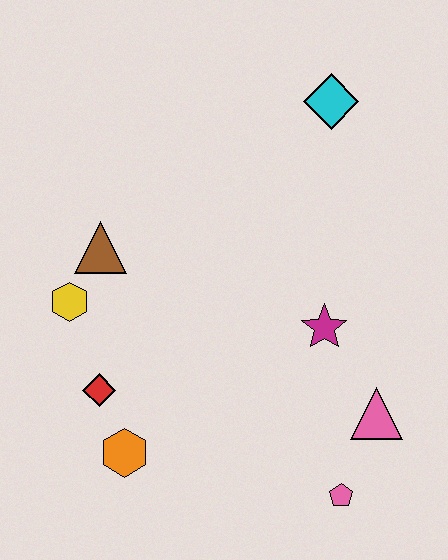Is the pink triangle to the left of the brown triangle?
No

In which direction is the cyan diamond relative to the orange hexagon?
The cyan diamond is above the orange hexagon.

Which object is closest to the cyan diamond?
The magenta star is closest to the cyan diamond.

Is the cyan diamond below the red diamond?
No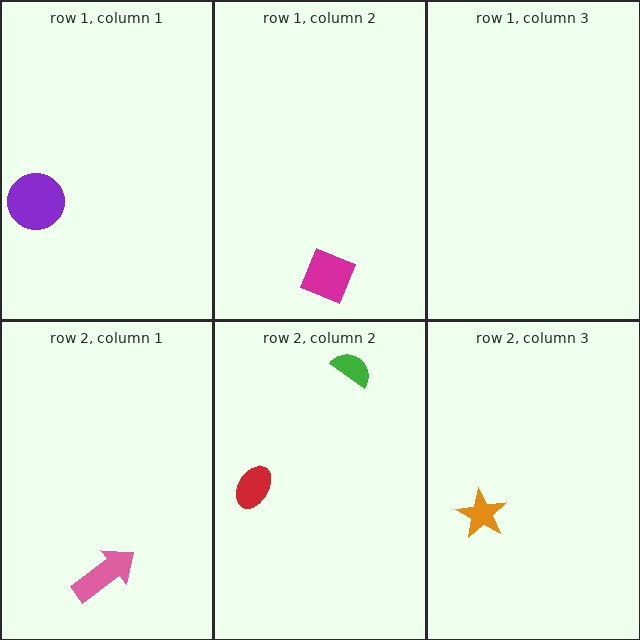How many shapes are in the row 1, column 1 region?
1.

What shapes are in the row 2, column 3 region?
The orange star.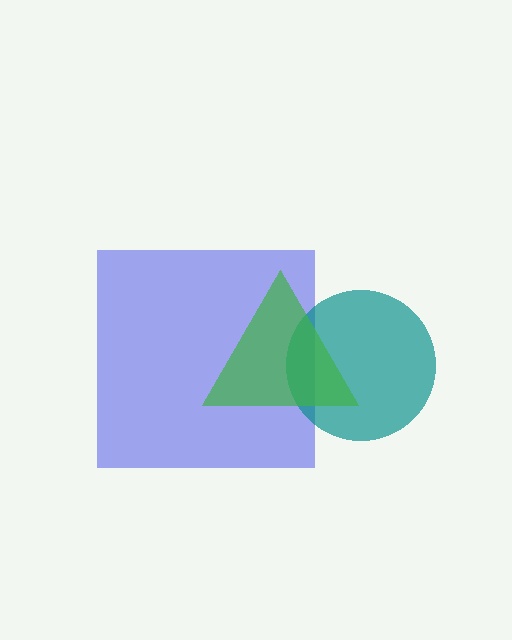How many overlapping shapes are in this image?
There are 3 overlapping shapes in the image.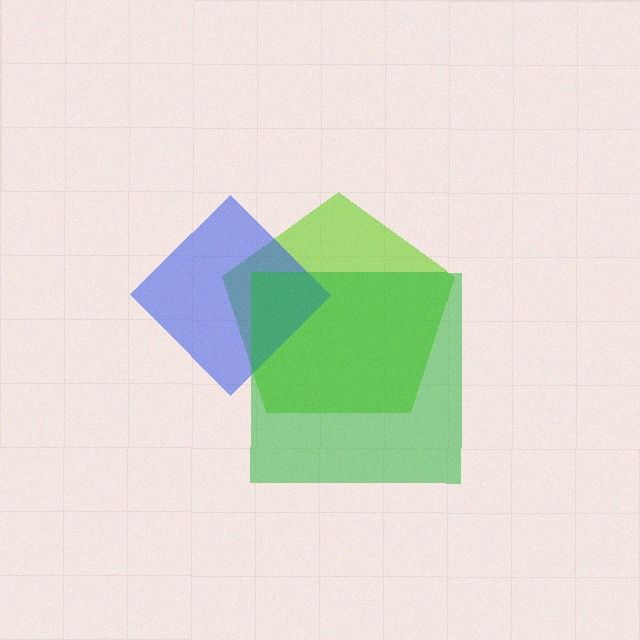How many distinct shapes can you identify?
There are 3 distinct shapes: a lime pentagon, a blue diamond, a green square.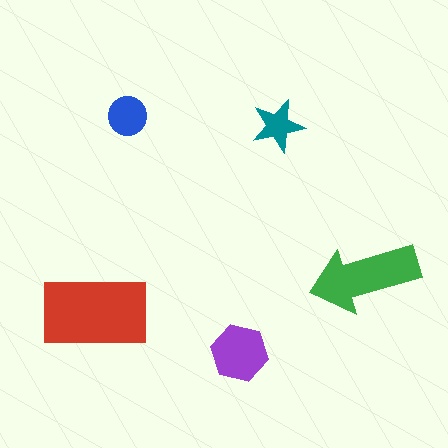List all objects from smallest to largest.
The teal star, the blue circle, the purple hexagon, the green arrow, the red rectangle.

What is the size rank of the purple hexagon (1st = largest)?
3rd.